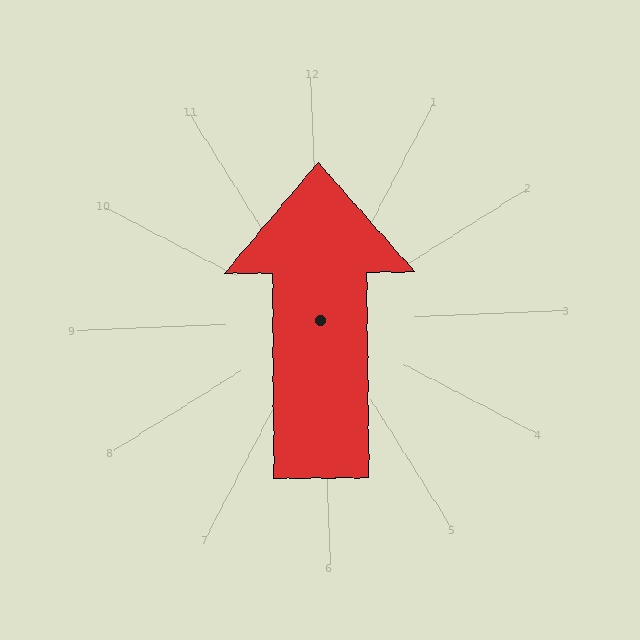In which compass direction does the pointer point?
North.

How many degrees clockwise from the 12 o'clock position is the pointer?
Approximately 2 degrees.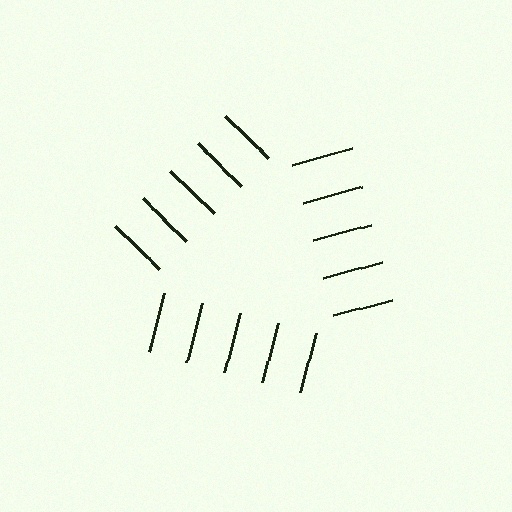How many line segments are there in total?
15 — 5 along each of the 3 edges.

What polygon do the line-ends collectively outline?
An illusory triangle — the line segments terminate on its edges but no continuous stroke is drawn.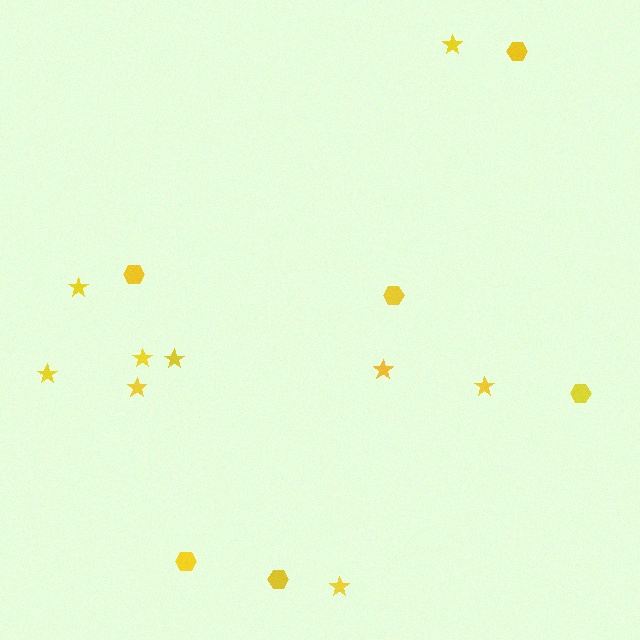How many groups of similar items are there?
There are 2 groups: one group of hexagons (6) and one group of stars (9).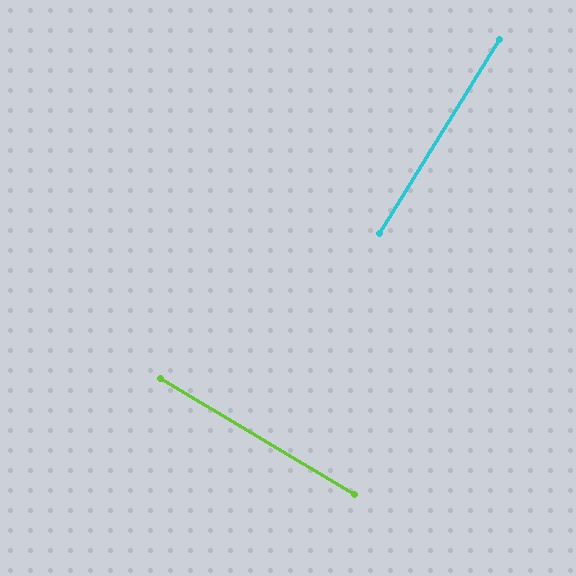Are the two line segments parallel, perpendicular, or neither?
Perpendicular — they meet at approximately 89°.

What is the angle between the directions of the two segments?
Approximately 89 degrees.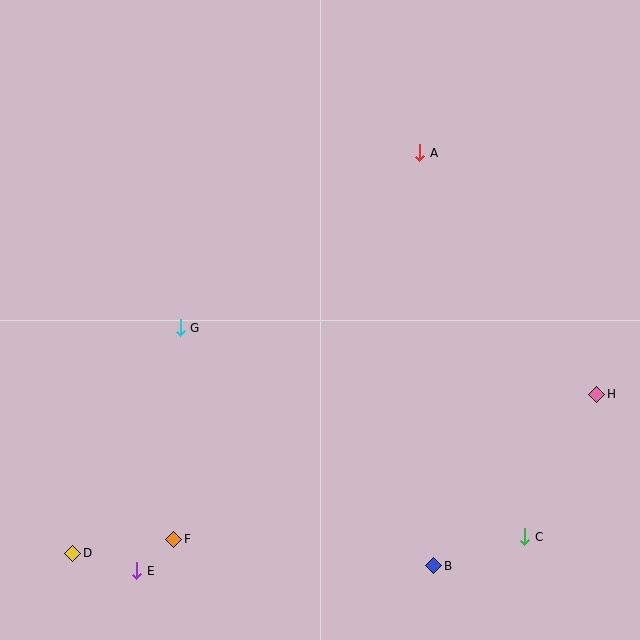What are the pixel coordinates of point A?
Point A is at (420, 153).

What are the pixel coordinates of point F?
Point F is at (174, 539).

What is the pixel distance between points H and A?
The distance between H and A is 299 pixels.